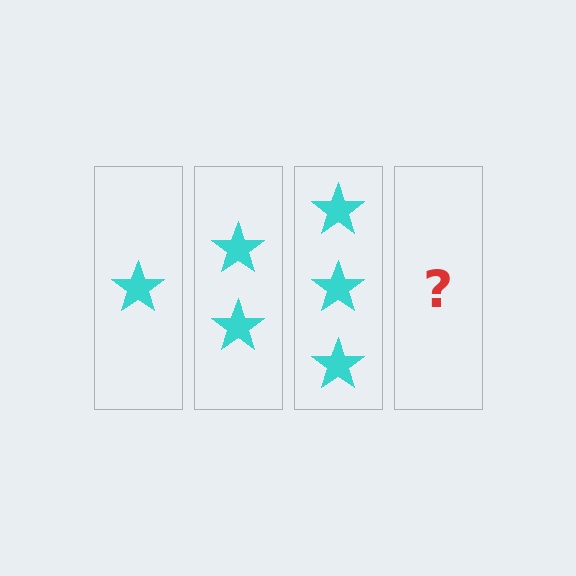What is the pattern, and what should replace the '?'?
The pattern is that each step adds one more star. The '?' should be 4 stars.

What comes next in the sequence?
The next element should be 4 stars.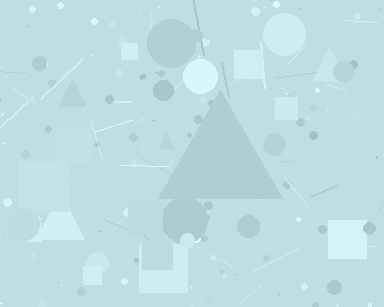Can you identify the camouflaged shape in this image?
The camouflaged shape is a triangle.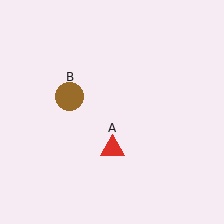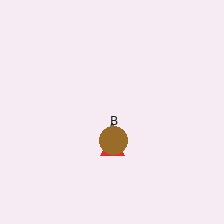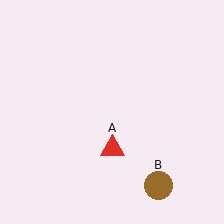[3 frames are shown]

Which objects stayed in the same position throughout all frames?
Red triangle (object A) remained stationary.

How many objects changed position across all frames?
1 object changed position: brown circle (object B).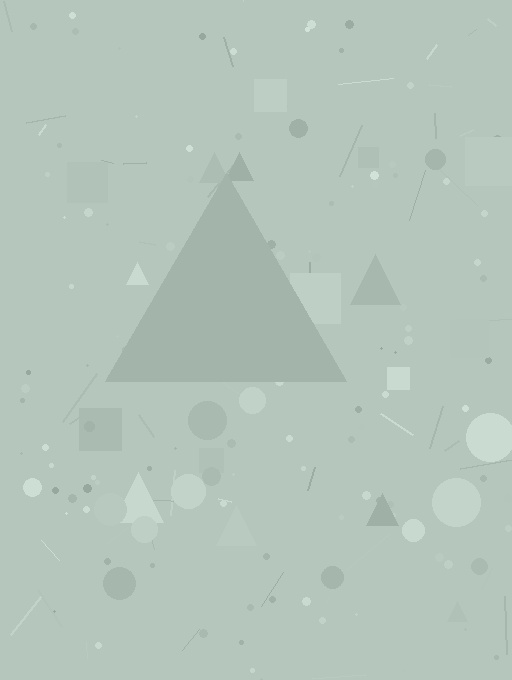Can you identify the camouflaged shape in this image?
The camouflaged shape is a triangle.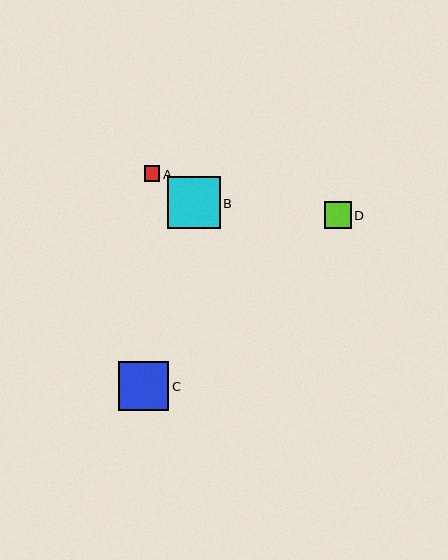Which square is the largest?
Square B is the largest with a size of approximately 52 pixels.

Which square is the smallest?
Square A is the smallest with a size of approximately 15 pixels.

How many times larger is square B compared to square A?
Square B is approximately 3.4 times the size of square A.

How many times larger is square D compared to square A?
Square D is approximately 1.7 times the size of square A.